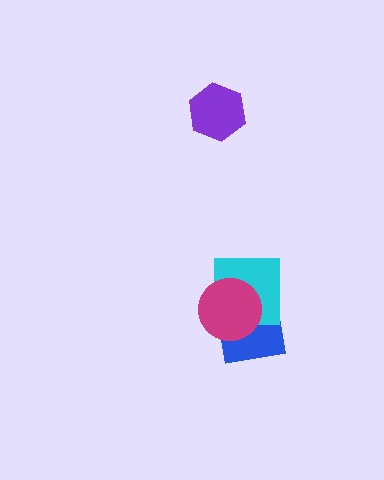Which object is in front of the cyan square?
The magenta circle is in front of the cyan square.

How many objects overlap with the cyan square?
2 objects overlap with the cyan square.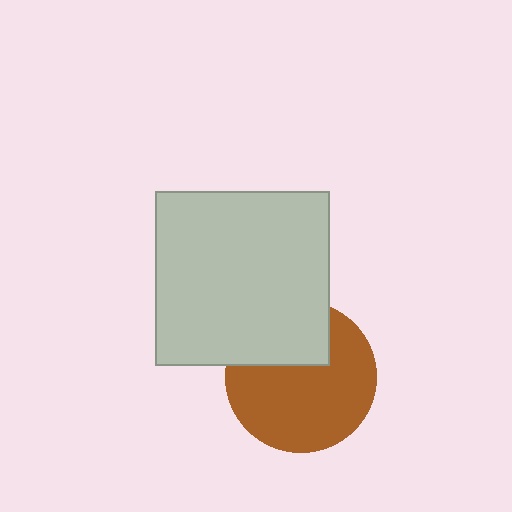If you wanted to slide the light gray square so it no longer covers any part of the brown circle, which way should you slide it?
Slide it up — that is the most direct way to separate the two shapes.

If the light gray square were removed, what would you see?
You would see the complete brown circle.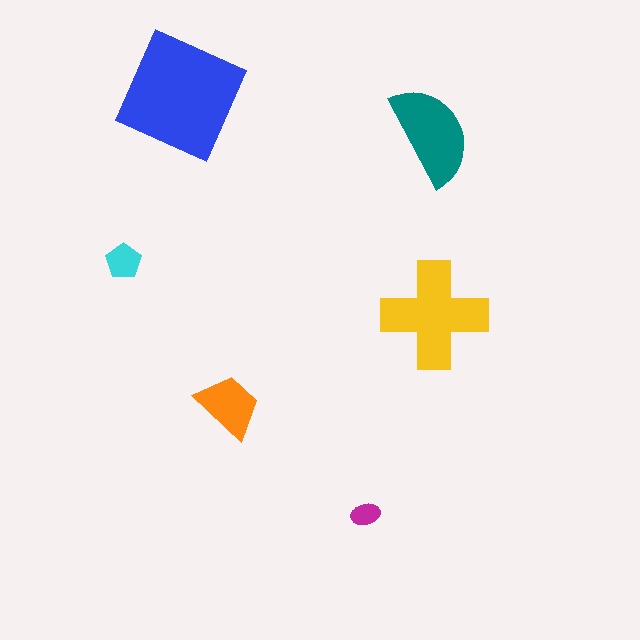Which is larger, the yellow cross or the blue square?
The blue square.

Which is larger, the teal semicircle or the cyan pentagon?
The teal semicircle.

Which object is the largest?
The blue square.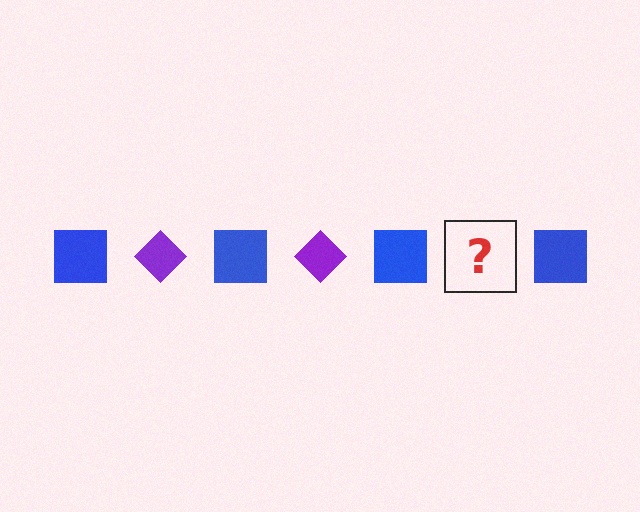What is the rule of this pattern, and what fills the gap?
The rule is that the pattern alternates between blue square and purple diamond. The gap should be filled with a purple diamond.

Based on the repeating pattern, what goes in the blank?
The blank should be a purple diamond.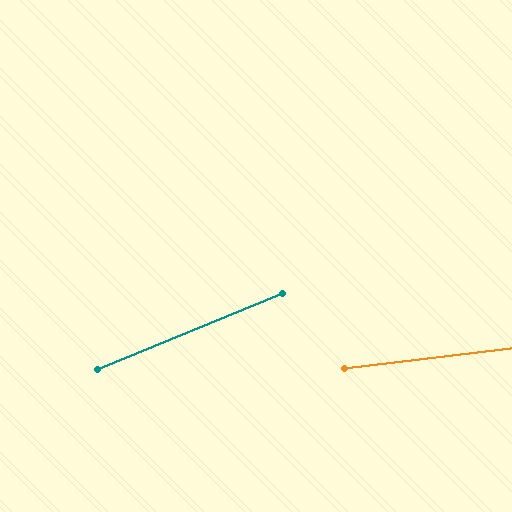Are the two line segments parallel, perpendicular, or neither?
Neither parallel nor perpendicular — they differ by about 15°.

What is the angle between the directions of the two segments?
Approximately 15 degrees.